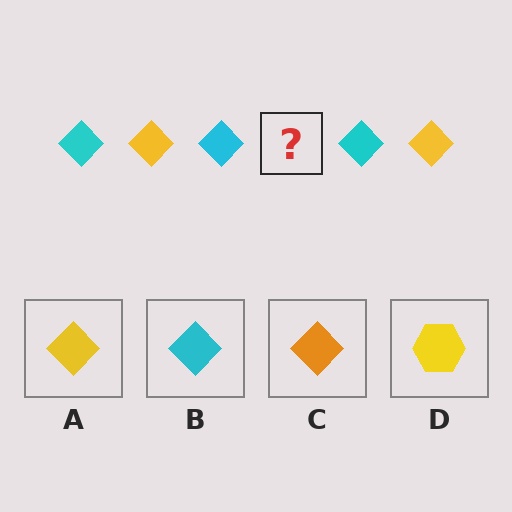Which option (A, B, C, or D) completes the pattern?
A.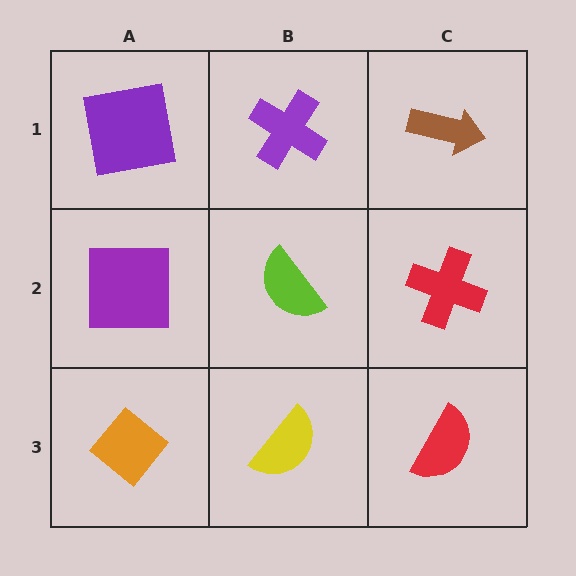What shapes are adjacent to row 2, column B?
A purple cross (row 1, column B), a yellow semicircle (row 3, column B), a purple square (row 2, column A), a red cross (row 2, column C).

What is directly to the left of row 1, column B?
A purple square.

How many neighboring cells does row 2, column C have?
3.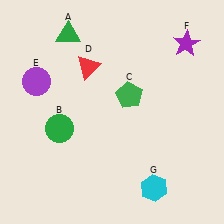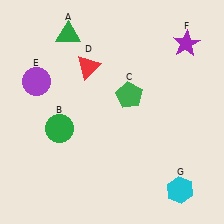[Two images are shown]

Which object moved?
The cyan hexagon (G) moved right.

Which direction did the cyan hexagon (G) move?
The cyan hexagon (G) moved right.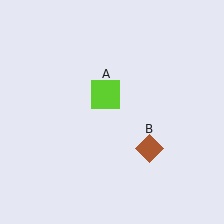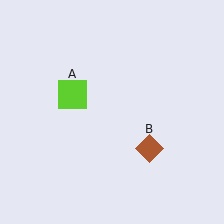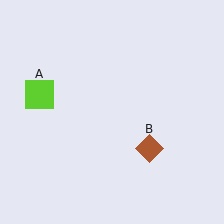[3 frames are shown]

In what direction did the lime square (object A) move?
The lime square (object A) moved left.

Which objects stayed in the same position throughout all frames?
Brown diamond (object B) remained stationary.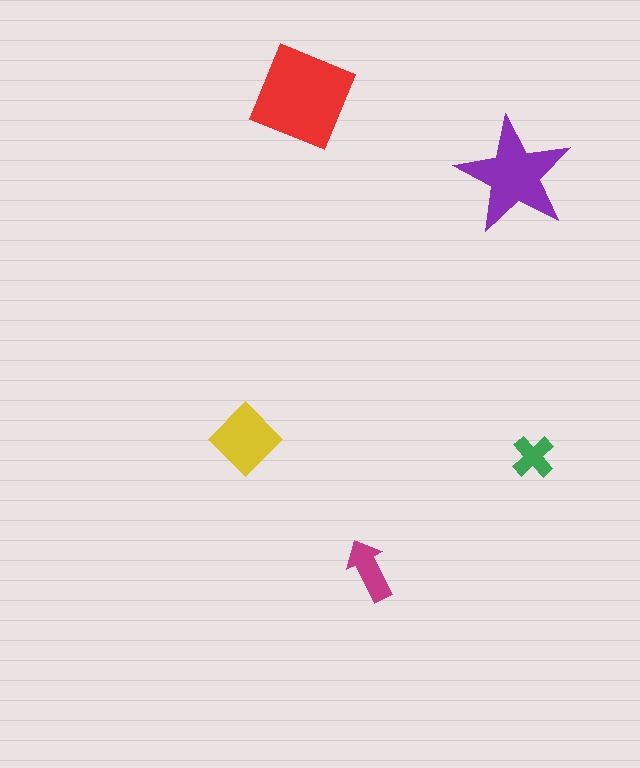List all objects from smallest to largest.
The green cross, the magenta arrow, the yellow diamond, the purple star, the red square.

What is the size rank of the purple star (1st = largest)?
2nd.